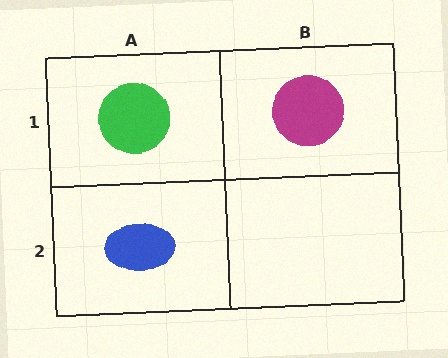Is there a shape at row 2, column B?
No, that cell is empty.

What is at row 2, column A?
A blue ellipse.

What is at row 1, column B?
A magenta circle.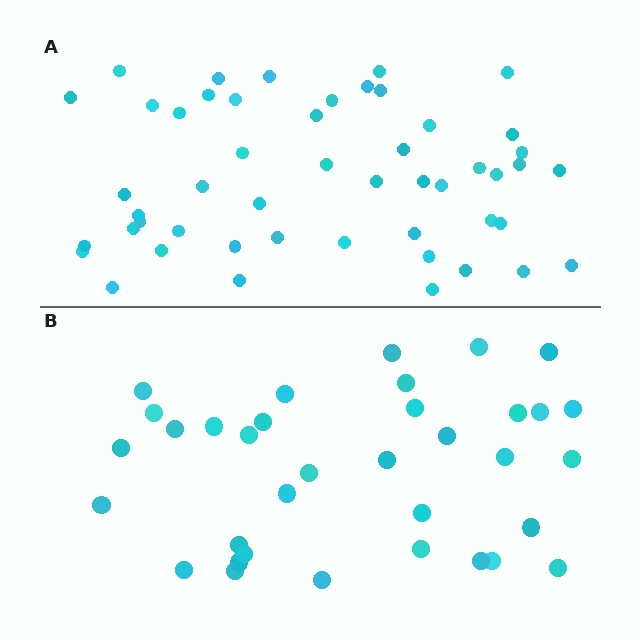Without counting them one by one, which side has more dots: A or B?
Region A (the top region) has more dots.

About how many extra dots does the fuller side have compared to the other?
Region A has approximately 15 more dots than region B.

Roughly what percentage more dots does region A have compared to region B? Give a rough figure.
About 45% more.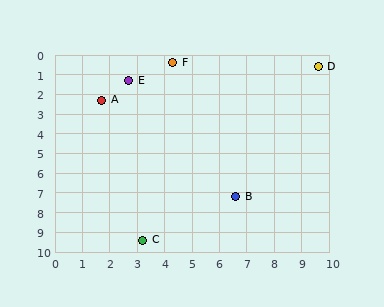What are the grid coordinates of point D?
Point D is at approximately (9.6, 0.6).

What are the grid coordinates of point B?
Point B is at approximately (6.6, 7.2).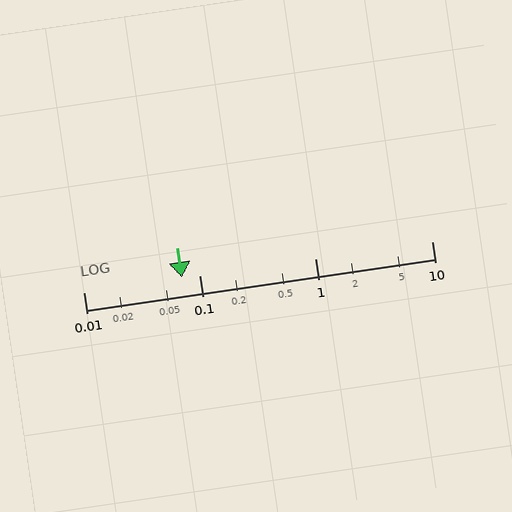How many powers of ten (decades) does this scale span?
The scale spans 3 decades, from 0.01 to 10.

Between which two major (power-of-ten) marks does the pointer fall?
The pointer is between 0.01 and 0.1.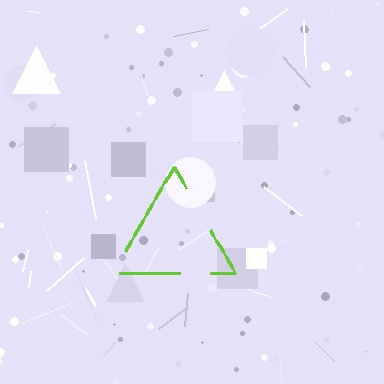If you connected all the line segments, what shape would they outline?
They would outline a triangle.